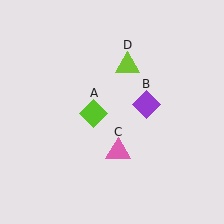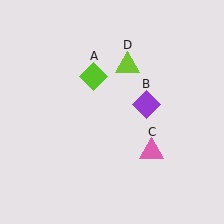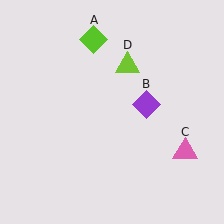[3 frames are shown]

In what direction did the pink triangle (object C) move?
The pink triangle (object C) moved right.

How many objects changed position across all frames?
2 objects changed position: lime diamond (object A), pink triangle (object C).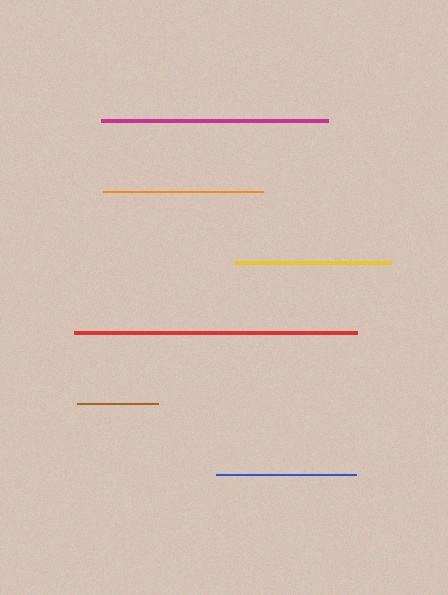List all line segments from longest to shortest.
From longest to shortest: red, magenta, orange, yellow, blue, brown.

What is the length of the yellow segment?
The yellow segment is approximately 155 pixels long.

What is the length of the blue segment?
The blue segment is approximately 140 pixels long.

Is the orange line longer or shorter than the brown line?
The orange line is longer than the brown line.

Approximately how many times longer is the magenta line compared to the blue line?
The magenta line is approximately 1.6 times the length of the blue line.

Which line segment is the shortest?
The brown line is the shortest at approximately 81 pixels.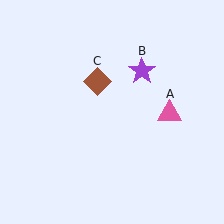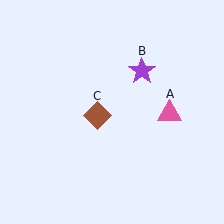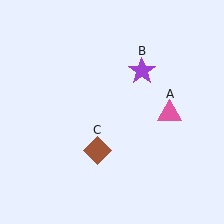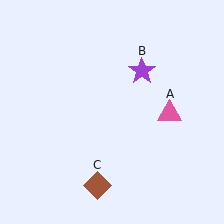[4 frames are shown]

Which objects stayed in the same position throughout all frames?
Pink triangle (object A) and purple star (object B) remained stationary.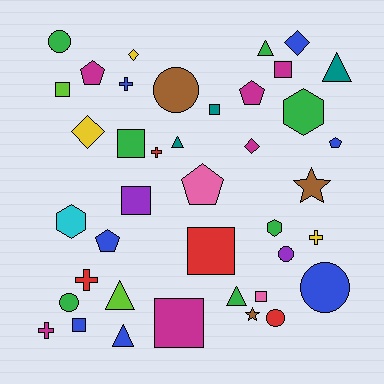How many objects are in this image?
There are 40 objects.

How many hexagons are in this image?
There are 3 hexagons.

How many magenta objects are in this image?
There are 6 magenta objects.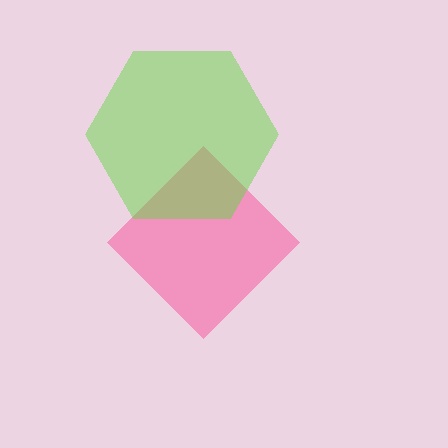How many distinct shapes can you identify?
There are 2 distinct shapes: a pink diamond, a lime hexagon.